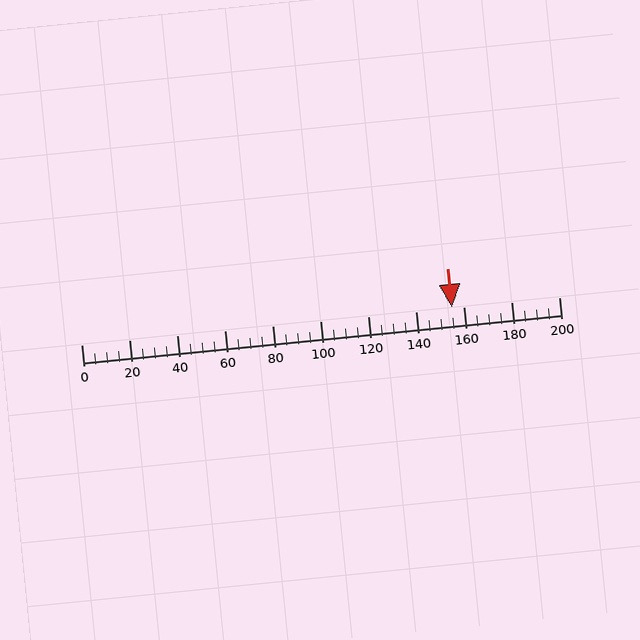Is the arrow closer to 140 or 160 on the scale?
The arrow is closer to 160.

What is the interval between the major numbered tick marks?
The major tick marks are spaced 20 units apart.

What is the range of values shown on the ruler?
The ruler shows values from 0 to 200.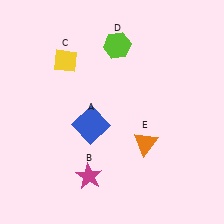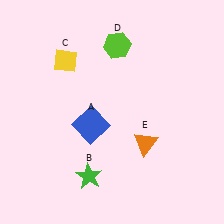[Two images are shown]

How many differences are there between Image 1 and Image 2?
There is 1 difference between the two images.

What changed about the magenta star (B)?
In Image 1, B is magenta. In Image 2, it changed to green.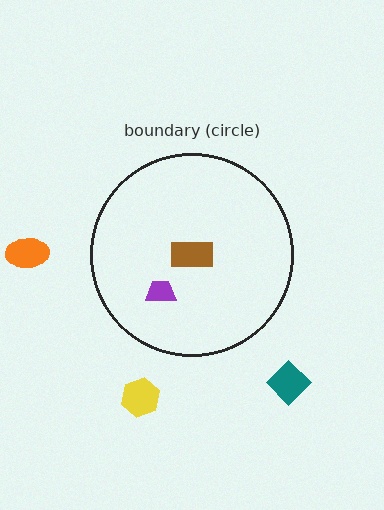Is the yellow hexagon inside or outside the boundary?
Outside.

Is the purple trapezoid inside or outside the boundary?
Inside.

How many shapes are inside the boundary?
2 inside, 3 outside.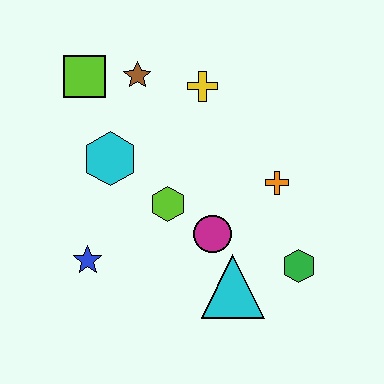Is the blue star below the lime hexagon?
Yes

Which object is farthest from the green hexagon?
The lime square is farthest from the green hexagon.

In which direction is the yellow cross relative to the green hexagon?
The yellow cross is above the green hexagon.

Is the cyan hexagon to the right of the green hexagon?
No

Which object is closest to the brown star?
The lime square is closest to the brown star.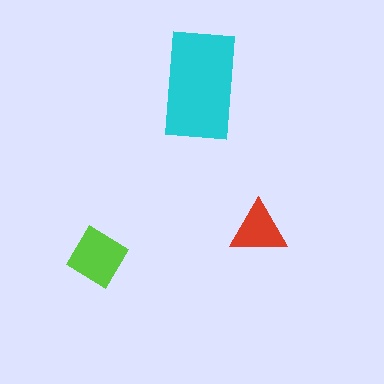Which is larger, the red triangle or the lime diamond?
The lime diamond.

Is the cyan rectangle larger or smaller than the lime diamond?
Larger.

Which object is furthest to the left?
The lime diamond is leftmost.